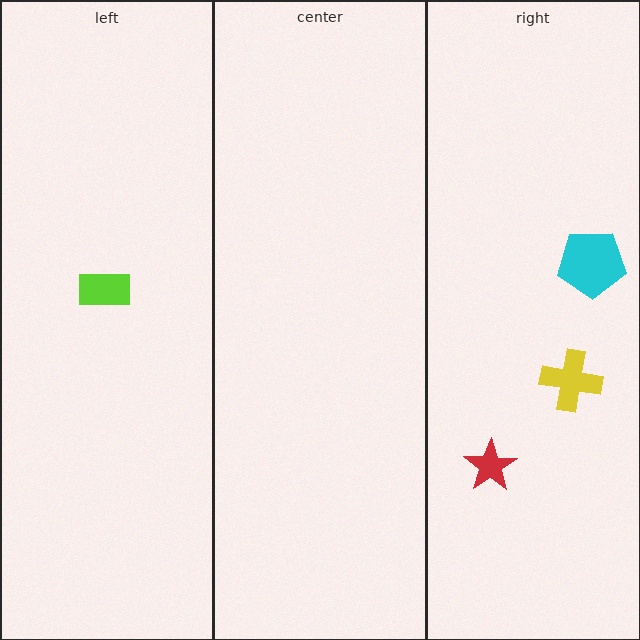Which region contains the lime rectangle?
The left region.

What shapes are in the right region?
The red star, the yellow cross, the cyan pentagon.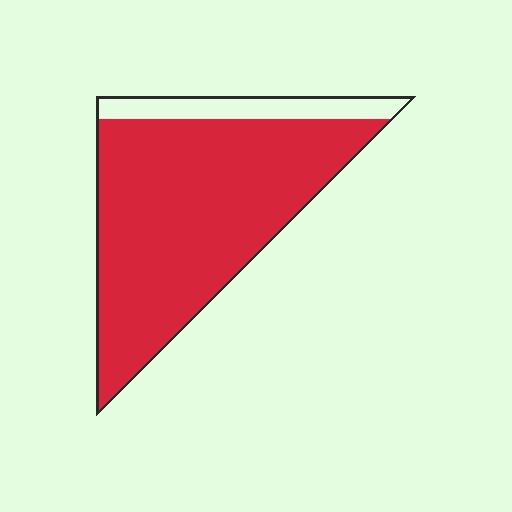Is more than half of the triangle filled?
Yes.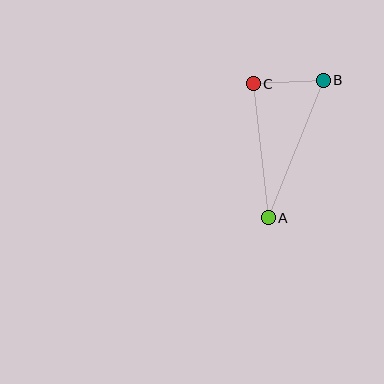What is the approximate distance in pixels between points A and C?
The distance between A and C is approximately 135 pixels.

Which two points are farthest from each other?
Points A and B are farthest from each other.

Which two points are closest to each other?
Points B and C are closest to each other.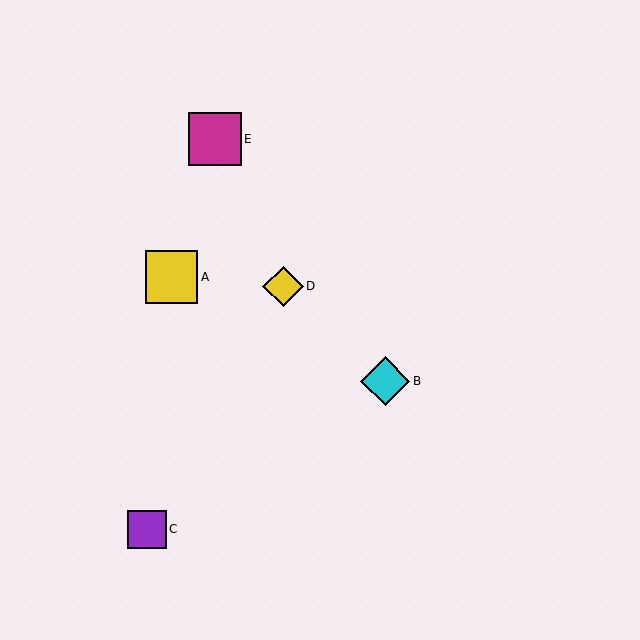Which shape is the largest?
The magenta square (labeled E) is the largest.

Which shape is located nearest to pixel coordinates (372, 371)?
The cyan diamond (labeled B) at (385, 381) is nearest to that location.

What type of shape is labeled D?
Shape D is a yellow diamond.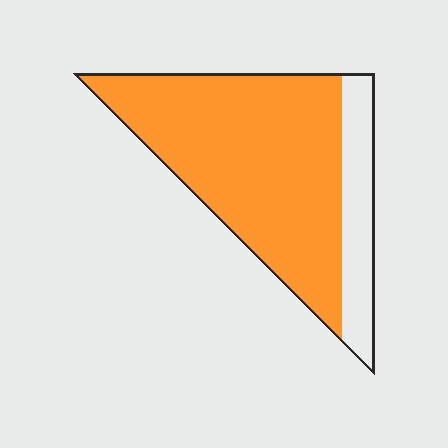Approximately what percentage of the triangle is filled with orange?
Approximately 80%.